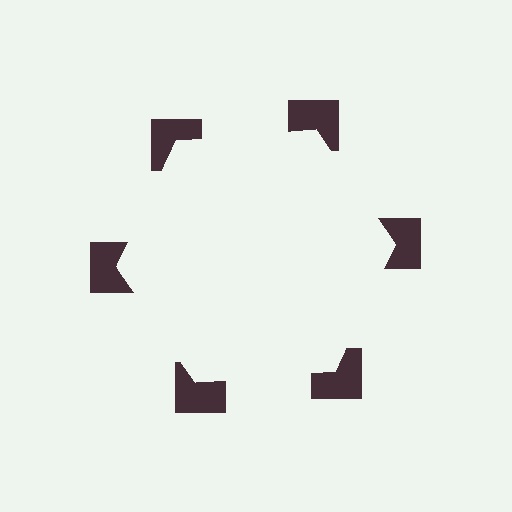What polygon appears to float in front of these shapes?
An illusory hexagon — its edges are inferred from the aligned wedge cuts in the notched squares, not physically drawn.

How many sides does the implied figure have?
6 sides.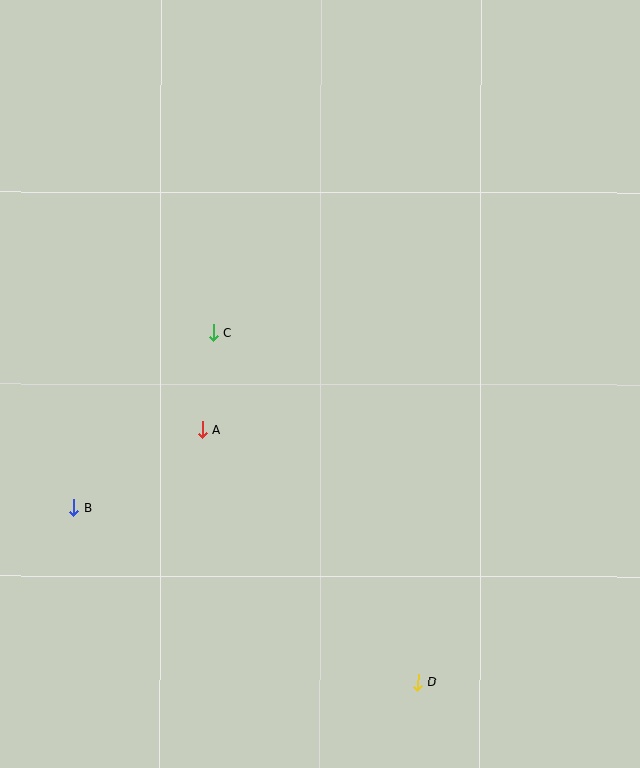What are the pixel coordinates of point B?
Point B is at (74, 508).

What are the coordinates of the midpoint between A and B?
The midpoint between A and B is at (138, 468).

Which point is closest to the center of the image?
Point C at (213, 333) is closest to the center.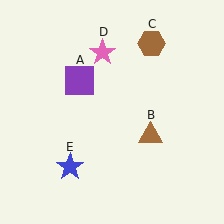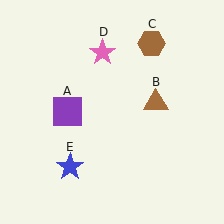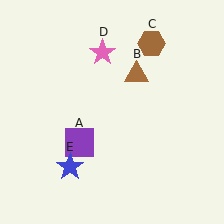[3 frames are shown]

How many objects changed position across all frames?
2 objects changed position: purple square (object A), brown triangle (object B).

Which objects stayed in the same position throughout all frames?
Brown hexagon (object C) and pink star (object D) and blue star (object E) remained stationary.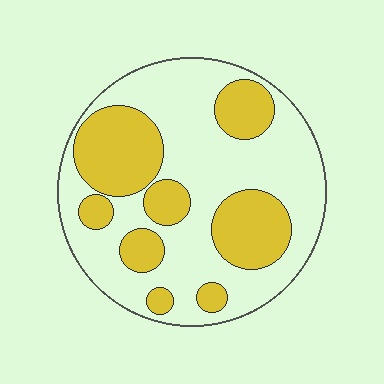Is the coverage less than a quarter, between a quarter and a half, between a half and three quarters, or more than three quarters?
Between a quarter and a half.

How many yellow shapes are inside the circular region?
8.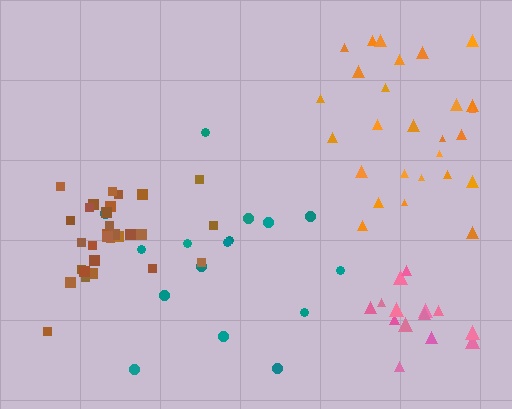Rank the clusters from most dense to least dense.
brown, pink, orange, teal.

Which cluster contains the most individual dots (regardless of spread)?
Brown (30).